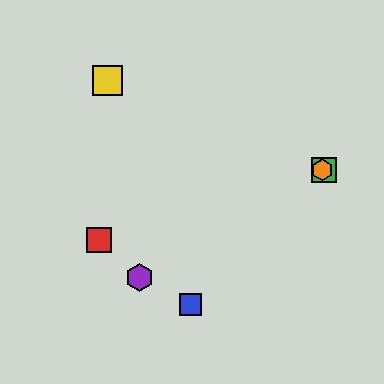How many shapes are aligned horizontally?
2 shapes (the green square, the orange hexagon) are aligned horizontally.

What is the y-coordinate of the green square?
The green square is at y≈170.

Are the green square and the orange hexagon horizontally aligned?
Yes, both are at y≈170.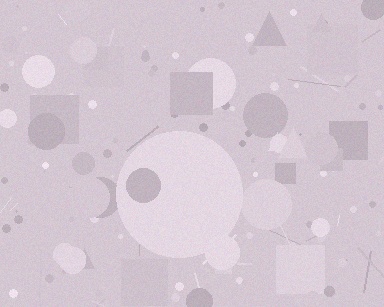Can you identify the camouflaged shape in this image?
The camouflaged shape is a circle.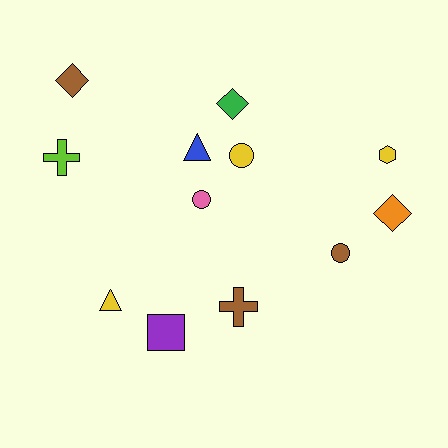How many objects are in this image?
There are 12 objects.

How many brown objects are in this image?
There are 3 brown objects.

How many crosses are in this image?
There are 2 crosses.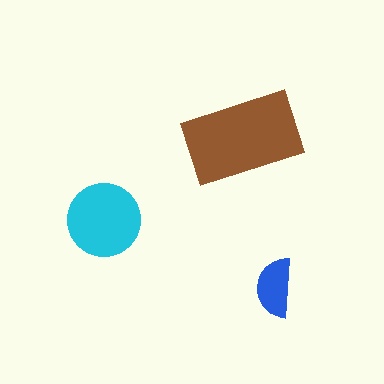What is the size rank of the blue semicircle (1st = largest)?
3rd.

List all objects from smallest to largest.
The blue semicircle, the cyan circle, the brown rectangle.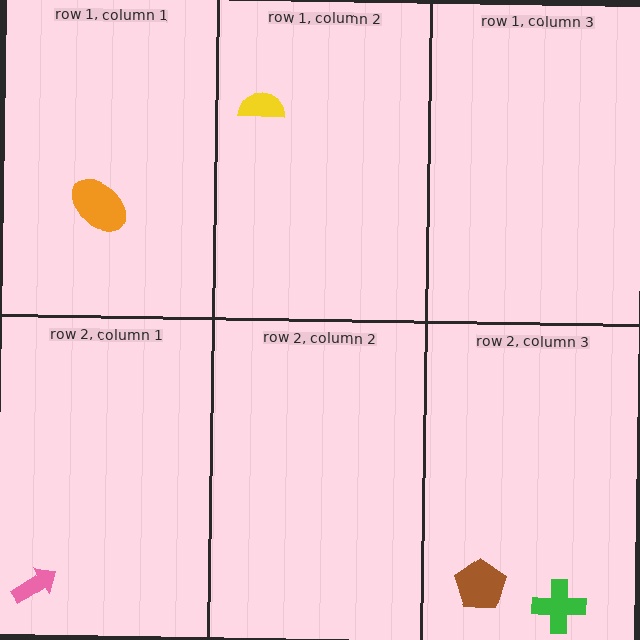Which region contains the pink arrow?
The row 2, column 1 region.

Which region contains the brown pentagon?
The row 2, column 3 region.